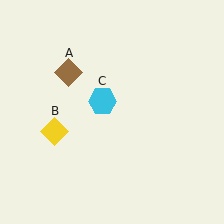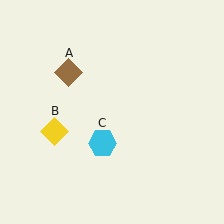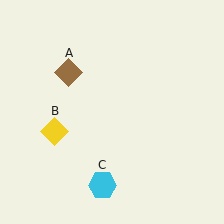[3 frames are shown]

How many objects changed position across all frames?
1 object changed position: cyan hexagon (object C).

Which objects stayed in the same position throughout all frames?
Brown diamond (object A) and yellow diamond (object B) remained stationary.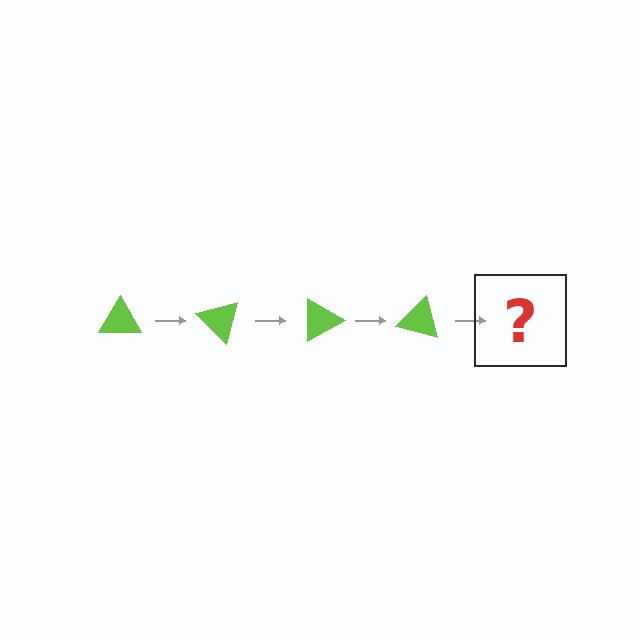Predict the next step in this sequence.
The next step is a lime triangle rotated 180 degrees.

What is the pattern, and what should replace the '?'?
The pattern is that the triangle rotates 45 degrees each step. The '?' should be a lime triangle rotated 180 degrees.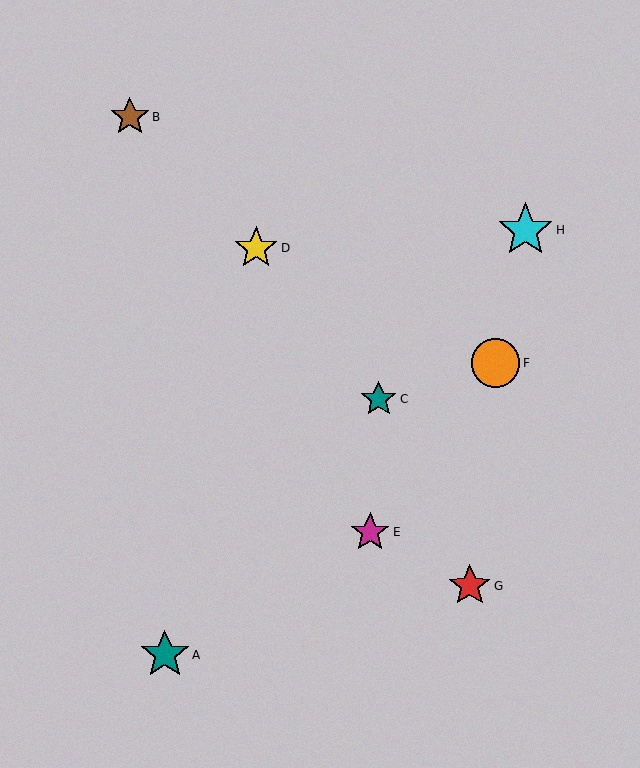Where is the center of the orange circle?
The center of the orange circle is at (496, 363).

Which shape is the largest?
The cyan star (labeled H) is the largest.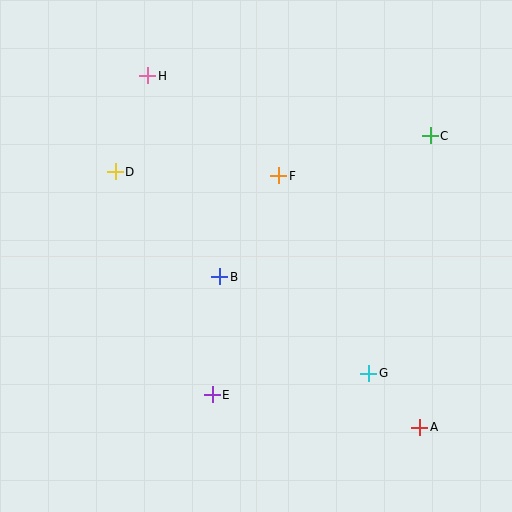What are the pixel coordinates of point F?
Point F is at (279, 176).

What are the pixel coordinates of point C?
Point C is at (430, 136).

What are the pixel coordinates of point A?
Point A is at (420, 427).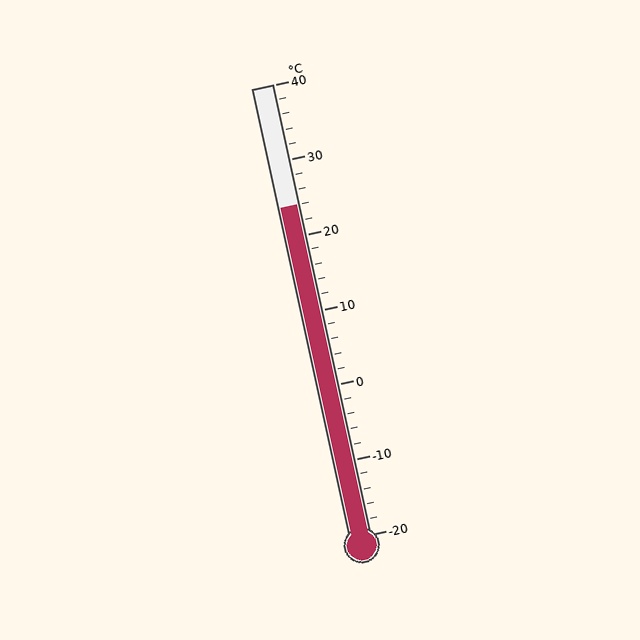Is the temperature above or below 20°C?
The temperature is above 20°C.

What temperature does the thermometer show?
The thermometer shows approximately 24°C.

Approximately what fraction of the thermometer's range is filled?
The thermometer is filled to approximately 75% of its range.